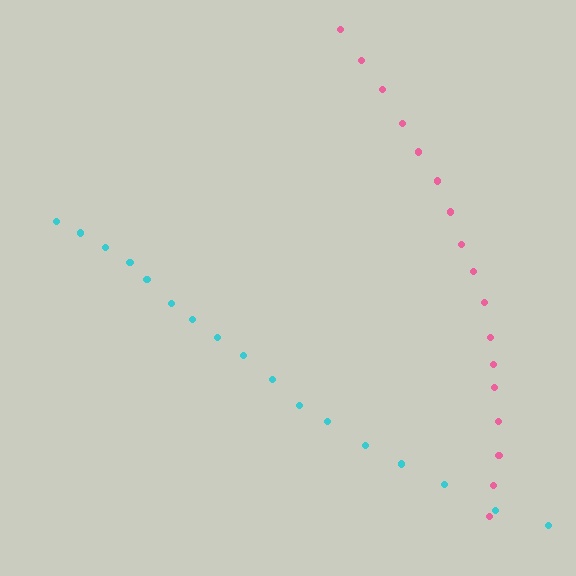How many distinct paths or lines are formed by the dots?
There are 2 distinct paths.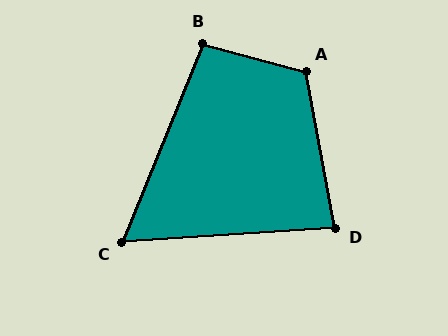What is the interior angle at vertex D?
Approximately 83 degrees (acute).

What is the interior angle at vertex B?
Approximately 97 degrees (obtuse).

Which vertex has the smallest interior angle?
C, at approximately 64 degrees.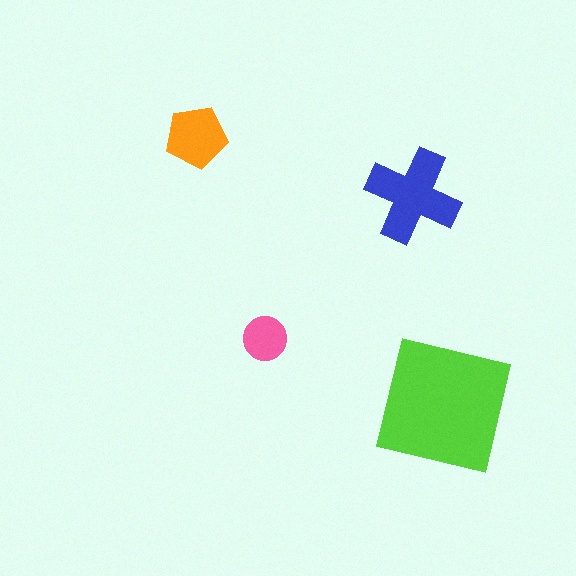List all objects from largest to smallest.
The lime square, the blue cross, the orange pentagon, the pink circle.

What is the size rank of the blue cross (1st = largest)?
2nd.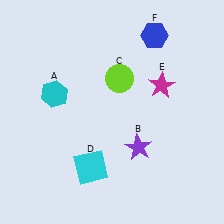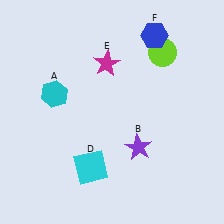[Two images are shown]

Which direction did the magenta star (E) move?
The magenta star (E) moved left.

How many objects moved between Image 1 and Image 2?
2 objects moved between the two images.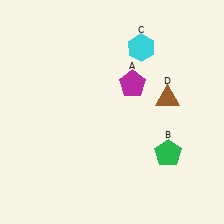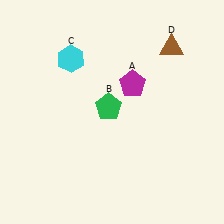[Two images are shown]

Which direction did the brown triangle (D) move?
The brown triangle (D) moved up.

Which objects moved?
The objects that moved are: the green pentagon (B), the cyan hexagon (C), the brown triangle (D).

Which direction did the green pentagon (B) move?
The green pentagon (B) moved left.